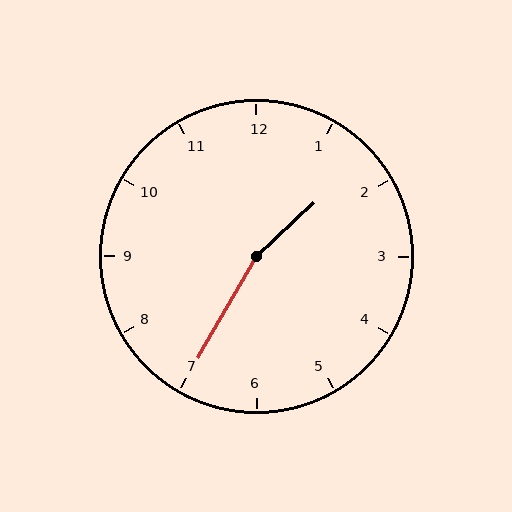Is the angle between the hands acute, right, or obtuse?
It is obtuse.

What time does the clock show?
1:35.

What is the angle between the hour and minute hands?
Approximately 162 degrees.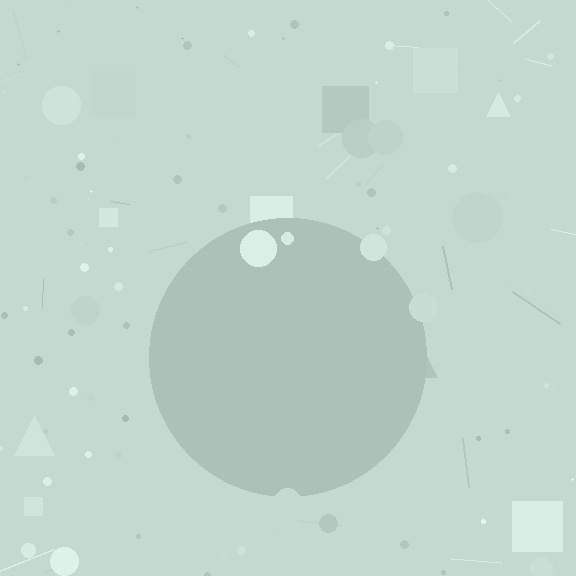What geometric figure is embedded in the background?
A circle is embedded in the background.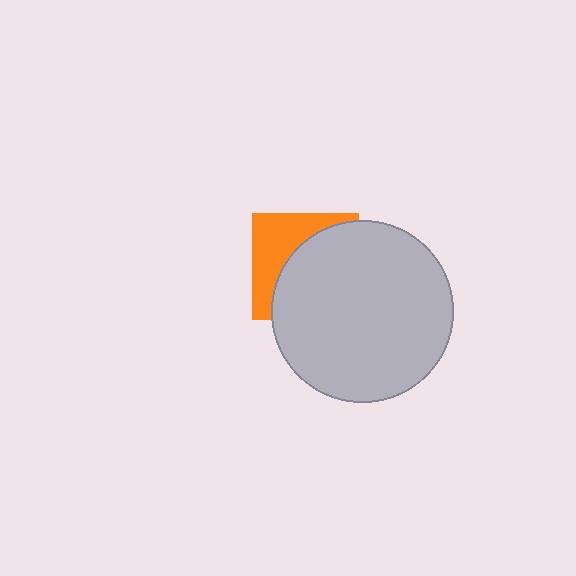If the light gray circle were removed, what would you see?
You would see the complete orange square.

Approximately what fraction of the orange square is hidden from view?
Roughly 61% of the orange square is hidden behind the light gray circle.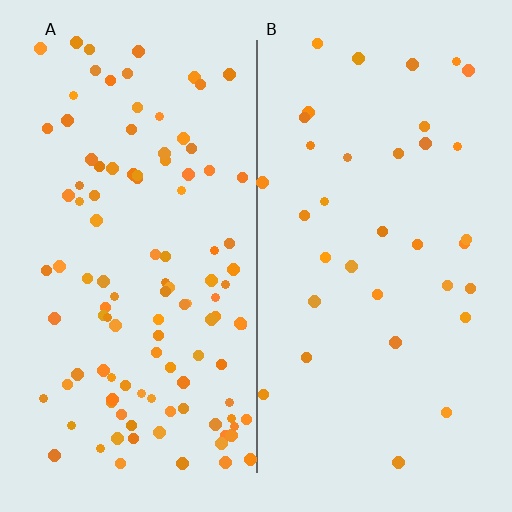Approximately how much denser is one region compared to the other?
Approximately 3.2× — region A over region B.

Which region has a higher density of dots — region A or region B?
A (the left).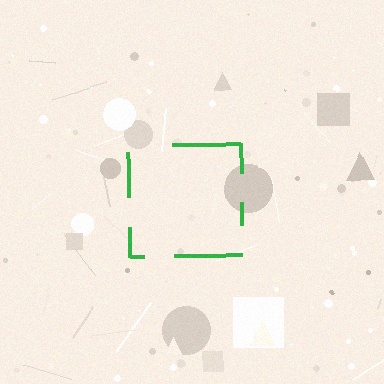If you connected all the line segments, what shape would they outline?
They would outline a square.